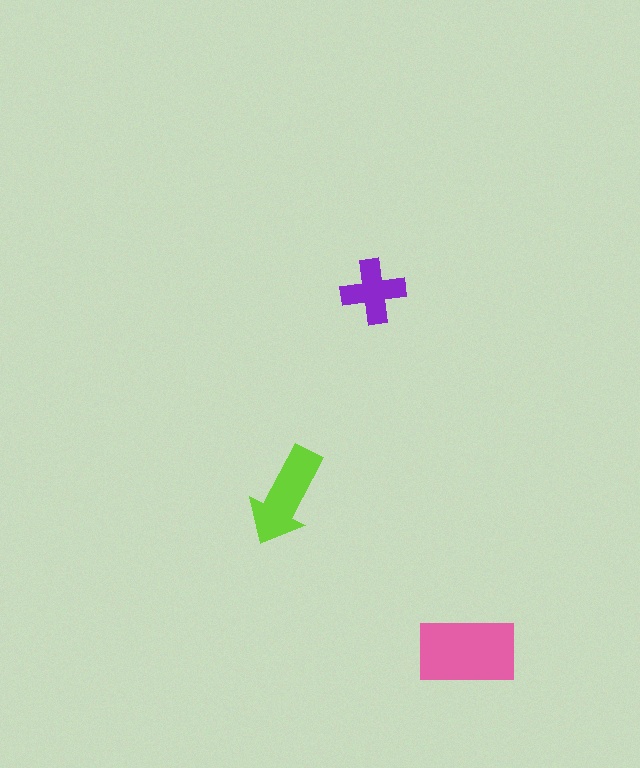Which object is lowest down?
The pink rectangle is bottommost.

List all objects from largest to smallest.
The pink rectangle, the lime arrow, the purple cross.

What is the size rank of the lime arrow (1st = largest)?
2nd.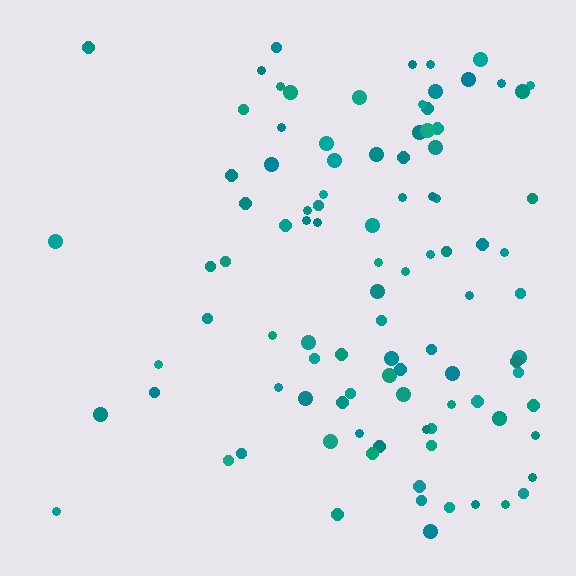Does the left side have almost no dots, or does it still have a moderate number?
Still a moderate number, just noticeably fewer than the right.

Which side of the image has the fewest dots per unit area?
The left.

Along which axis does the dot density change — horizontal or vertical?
Horizontal.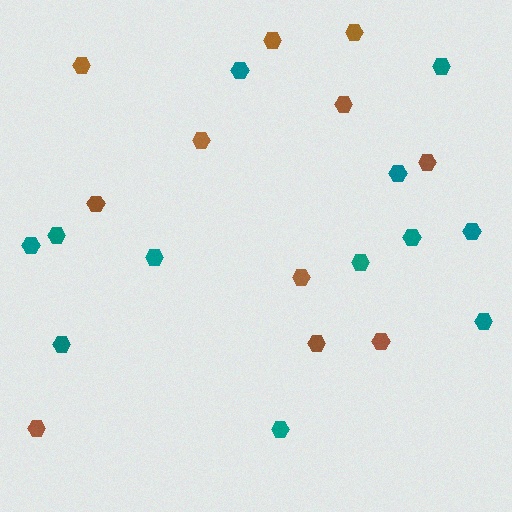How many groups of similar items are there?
There are 2 groups: one group of teal hexagons (12) and one group of brown hexagons (11).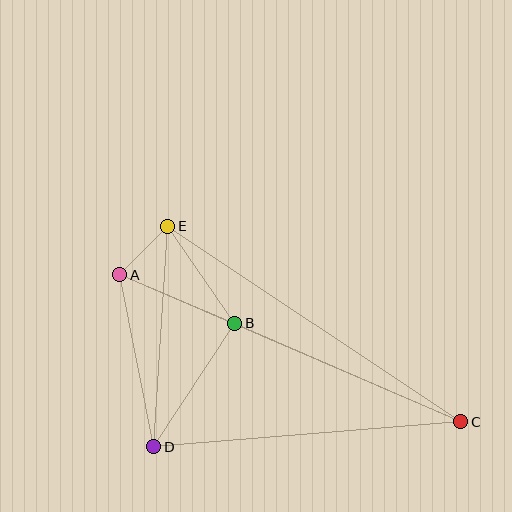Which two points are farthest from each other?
Points A and C are farthest from each other.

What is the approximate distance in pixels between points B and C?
The distance between B and C is approximately 247 pixels.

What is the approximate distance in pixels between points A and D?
The distance between A and D is approximately 175 pixels.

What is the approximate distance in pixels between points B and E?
The distance between B and E is approximately 118 pixels.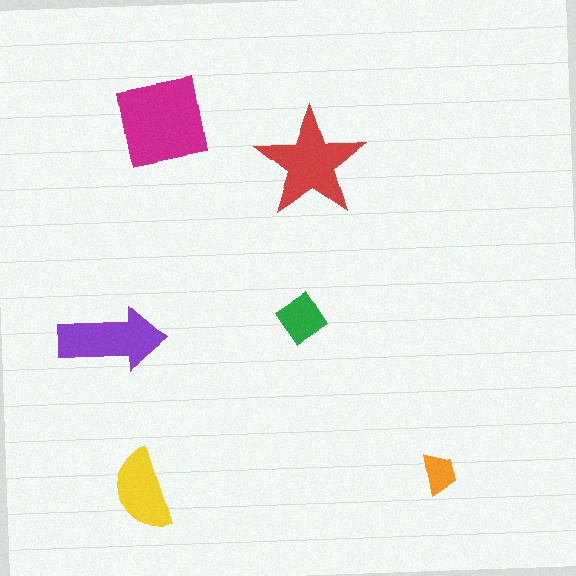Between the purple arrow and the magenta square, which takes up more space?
The magenta square.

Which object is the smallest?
The orange trapezoid.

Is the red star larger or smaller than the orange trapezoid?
Larger.